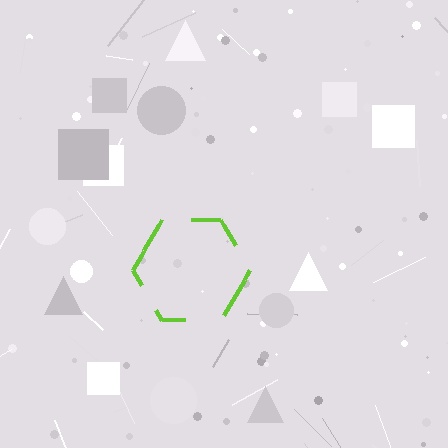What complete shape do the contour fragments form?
The contour fragments form a hexagon.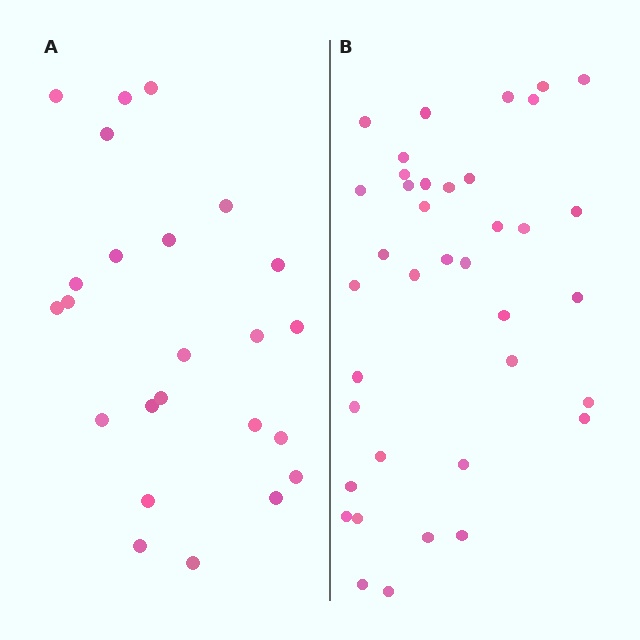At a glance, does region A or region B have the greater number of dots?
Region B (the right region) has more dots.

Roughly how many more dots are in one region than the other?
Region B has approximately 15 more dots than region A.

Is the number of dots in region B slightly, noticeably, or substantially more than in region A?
Region B has substantially more. The ratio is roughly 1.6 to 1.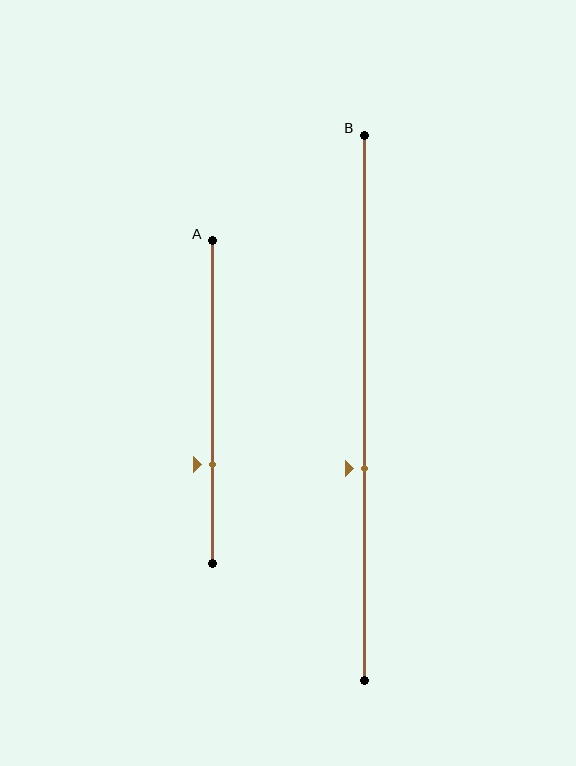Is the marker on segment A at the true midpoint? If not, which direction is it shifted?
No, the marker on segment A is shifted downward by about 19% of the segment length.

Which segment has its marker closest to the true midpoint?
Segment B has its marker closest to the true midpoint.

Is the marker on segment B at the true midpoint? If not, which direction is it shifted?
No, the marker on segment B is shifted downward by about 11% of the segment length.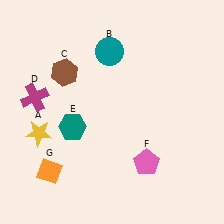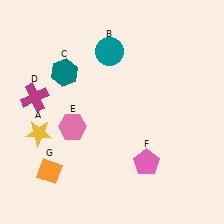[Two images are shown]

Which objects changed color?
C changed from brown to teal. E changed from teal to pink.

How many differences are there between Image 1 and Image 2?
There are 2 differences between the two images.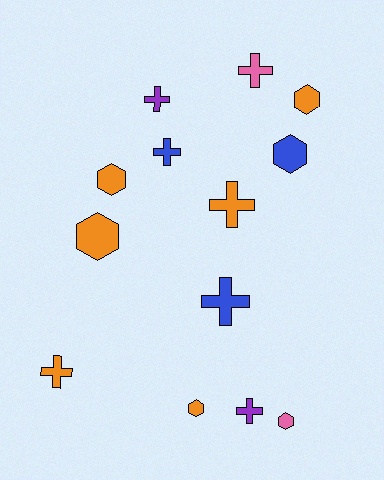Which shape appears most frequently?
Cross, with 7 objects.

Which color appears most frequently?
Orange, with 6 objects.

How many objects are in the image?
There are 13 objects.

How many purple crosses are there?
There are 2 purple crosses.